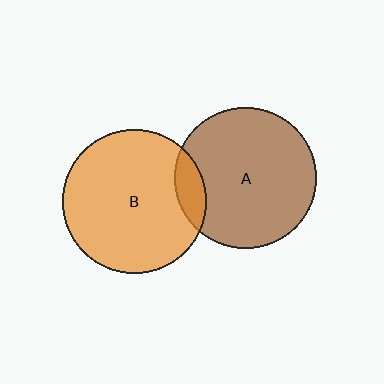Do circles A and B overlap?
Yes.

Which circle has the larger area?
Circle B (orange).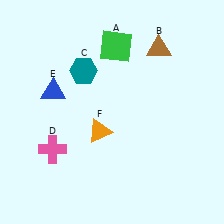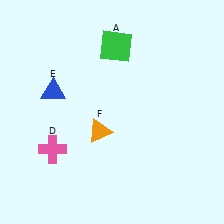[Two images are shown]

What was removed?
The teal hexagon (C), the brown triangle (B) were removed in Image 2.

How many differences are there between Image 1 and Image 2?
There are 2 differences between the two images.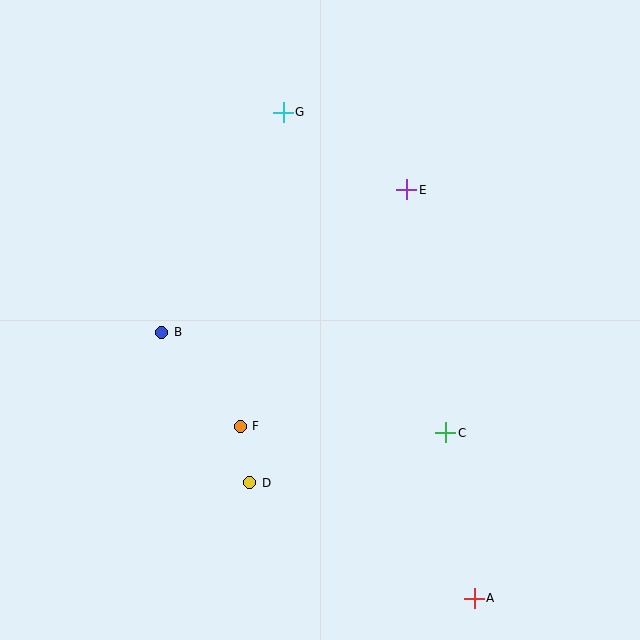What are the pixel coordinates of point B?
Point B is at (162, 332).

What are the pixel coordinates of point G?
Point G is at (283, 112).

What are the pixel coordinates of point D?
Point D is at (250, 483).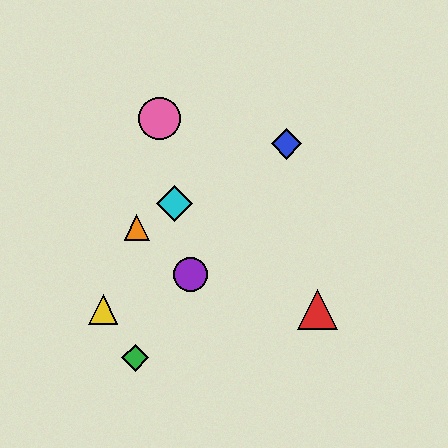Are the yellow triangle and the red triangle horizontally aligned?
Yes, both are at y≈310.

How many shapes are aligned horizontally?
2 shapes (the red triangle, the yellow triangle) are aligned horizontally.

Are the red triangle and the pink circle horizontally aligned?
No, the red triangle is at y≈310 and the pink circle is at y≈119.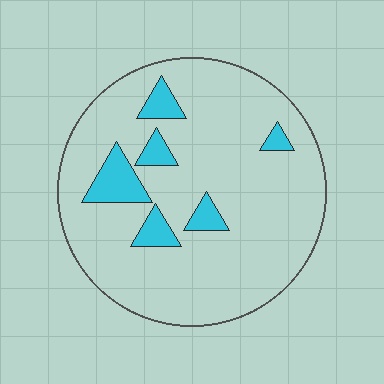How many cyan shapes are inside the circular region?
6.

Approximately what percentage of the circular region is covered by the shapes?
Approximately 10%.